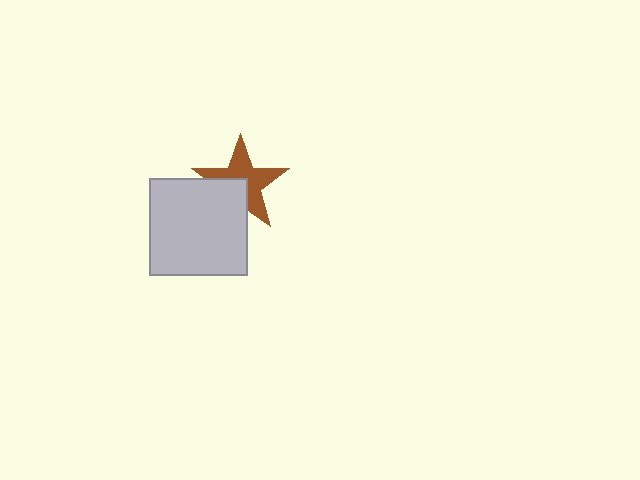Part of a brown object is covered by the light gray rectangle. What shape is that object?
It is a star.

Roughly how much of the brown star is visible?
About half of it is visible (roughly 64%).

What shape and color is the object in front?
The object in front is a light gray rectangle.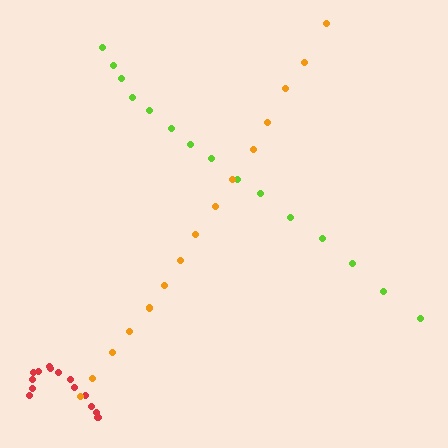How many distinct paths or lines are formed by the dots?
There are 3 distinct paths.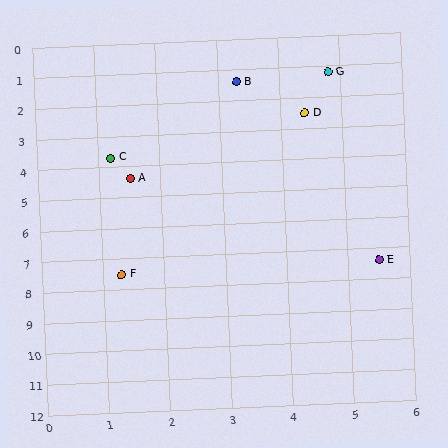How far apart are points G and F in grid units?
Points G and F are about 7.2 grid units apart.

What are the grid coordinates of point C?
Point C is at approximately (1.2, 3.7).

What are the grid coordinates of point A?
Point A is at approximately (1.5, 4.4).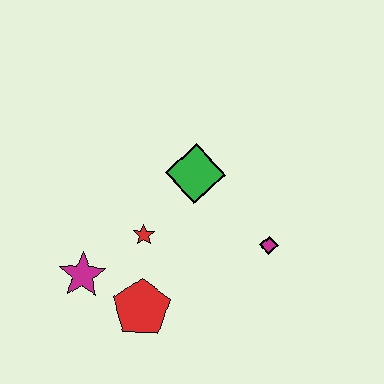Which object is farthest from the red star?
The magenta diamond is farthest from the red star.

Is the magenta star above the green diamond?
No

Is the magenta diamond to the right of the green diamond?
Yes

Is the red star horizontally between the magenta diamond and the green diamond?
No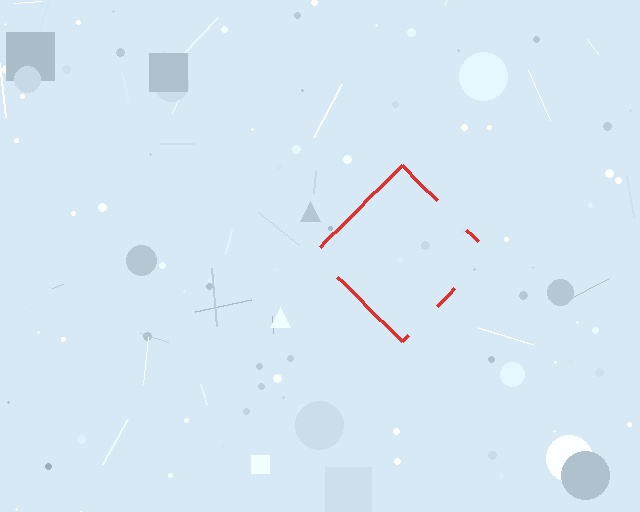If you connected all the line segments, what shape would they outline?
They would outline a diamond.